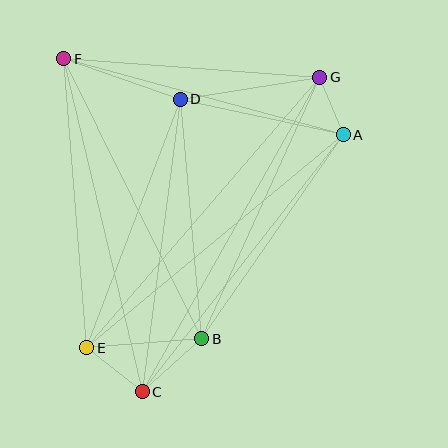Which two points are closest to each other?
Points A and G are closest to each other.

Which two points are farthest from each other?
Points C and G are farthest from each other.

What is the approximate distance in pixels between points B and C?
The distance between B and C is approximately 79 pixels.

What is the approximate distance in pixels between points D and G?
The distance between D and G is approximately 141 pixels.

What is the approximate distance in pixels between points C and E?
The distance between C and E is approximately 71 pixels.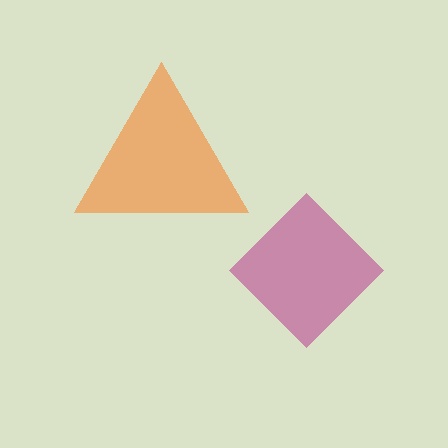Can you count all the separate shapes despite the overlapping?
Yes, there are 2 separate shapes.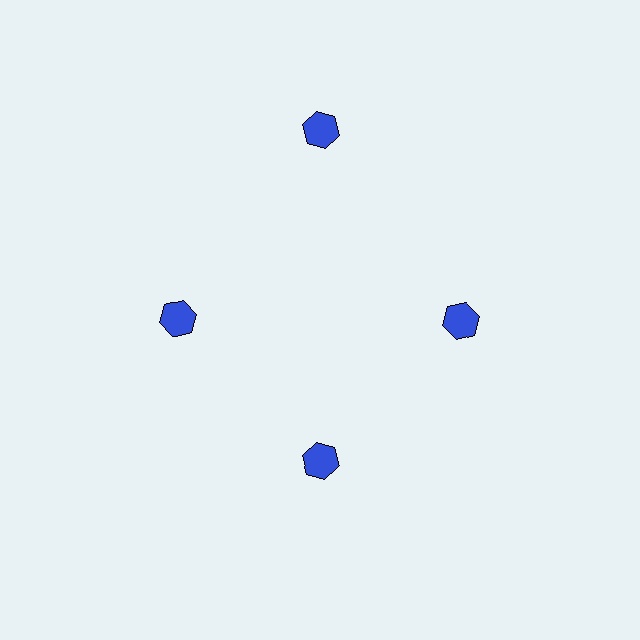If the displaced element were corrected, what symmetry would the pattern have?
It would have 4-fold rotational symmetry — the pattern would map onto itself every 90 degrees.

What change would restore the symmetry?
The symmetry would be restored by moving it inward, back onto the ring so that all 4 hexagons sit at equal angles and equal distance from the center.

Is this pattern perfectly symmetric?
No. The 4 blue hexagons are arranged in a ring, but one element near the 12 o'clock position is pushed outward from the center, breaking the 4-fold rotational symmetry.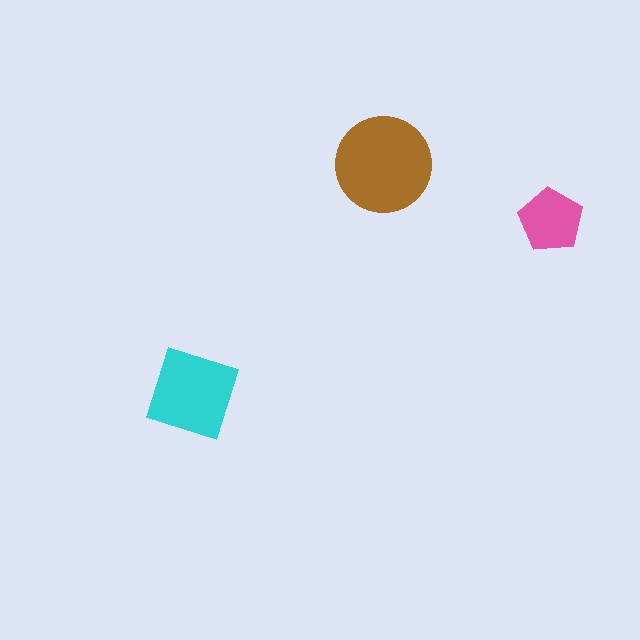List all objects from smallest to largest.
The pink pentagon, the cyan diamond, the brown circle.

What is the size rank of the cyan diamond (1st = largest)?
2nd.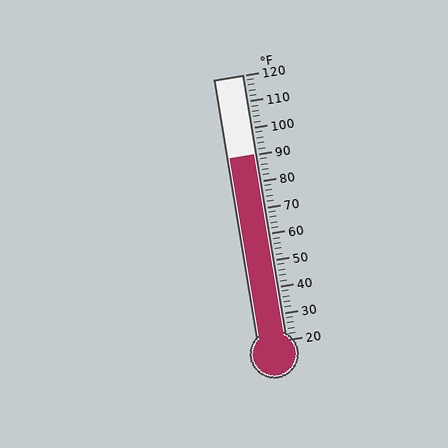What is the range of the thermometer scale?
The thermometer scale ranges from 20°F to 120°F.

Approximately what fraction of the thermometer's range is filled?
The thermometer is filled to approximately 70% of its range.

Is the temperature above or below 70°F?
The temperature is above 70°F.